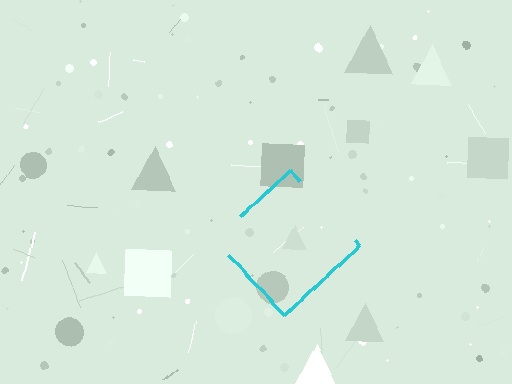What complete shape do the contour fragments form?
The contour fragments form a diamond.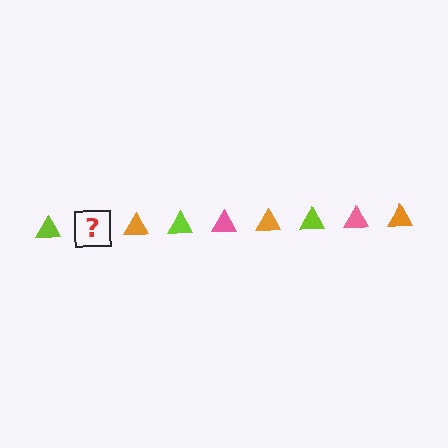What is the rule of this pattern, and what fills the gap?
The rule is that the pattern cycles through lime, pink, orange triangles. The gap should be filled with a pink triangle.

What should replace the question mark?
The question mark should be replaced with a pink triangle.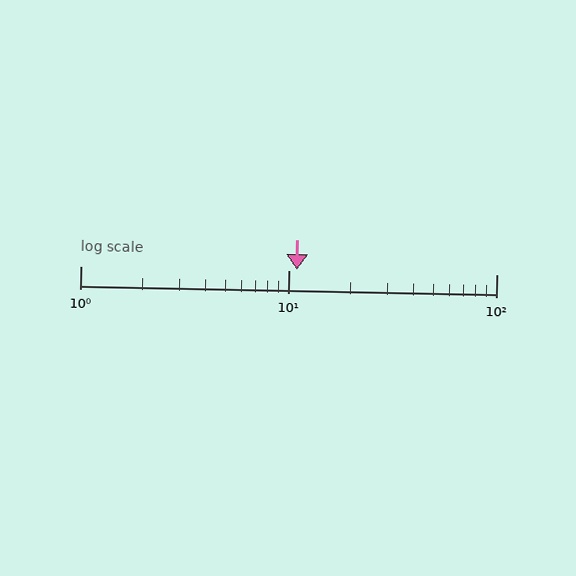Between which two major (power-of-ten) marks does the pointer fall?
The pointer is between 10 and 100.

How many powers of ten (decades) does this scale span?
The scale spans 2 decades, from 1 to 100.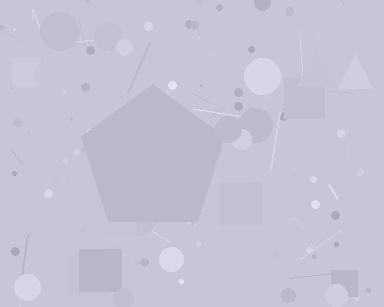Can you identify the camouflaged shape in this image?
The camouflaged shape is a pentagon.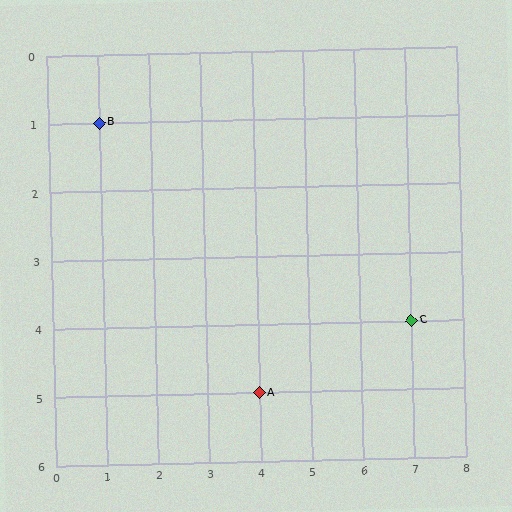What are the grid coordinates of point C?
Point C is at grid coordinates (7, 4).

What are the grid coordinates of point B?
Point B is at grid coordinates (1, 1).